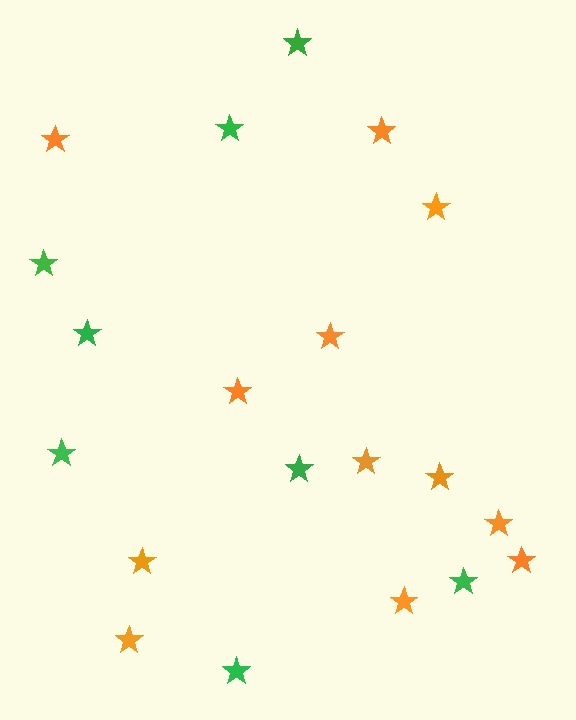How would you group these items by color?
There are 2 groups: one group of orange stars (12) and one group of green stars (8).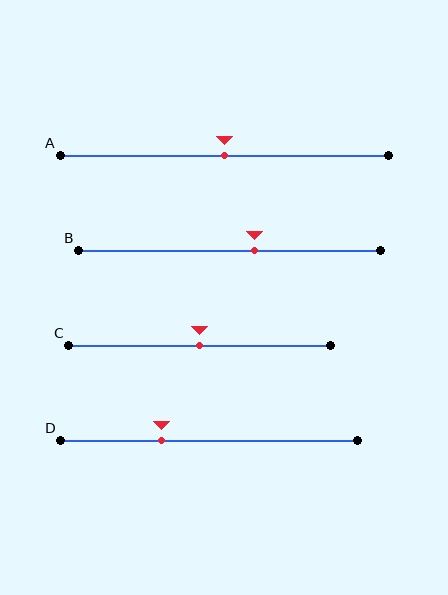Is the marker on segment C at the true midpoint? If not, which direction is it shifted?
Yes, the marker on segment C is at the true midpoint.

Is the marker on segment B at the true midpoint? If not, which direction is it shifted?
No, the marker on segment B is shifted to the right by about 8% of the segment length.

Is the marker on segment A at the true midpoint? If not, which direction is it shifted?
Yes, the marker on segment A is at the true midpoint.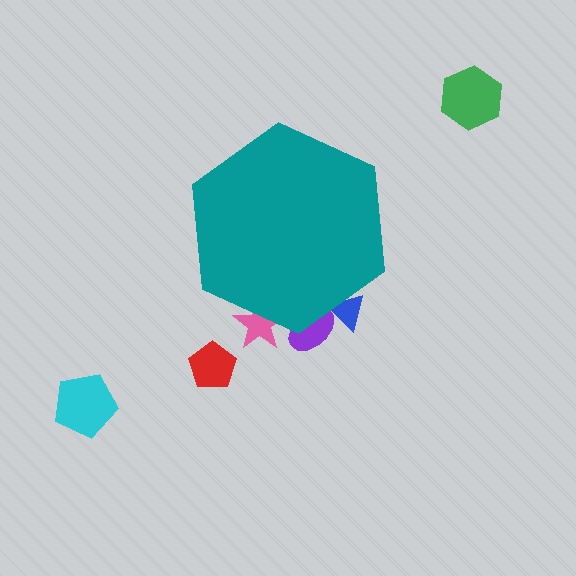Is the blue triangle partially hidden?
Yes, the blue triangle is partially hidden behind the teal hexagon.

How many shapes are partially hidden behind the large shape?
3 shapes are partially hidden.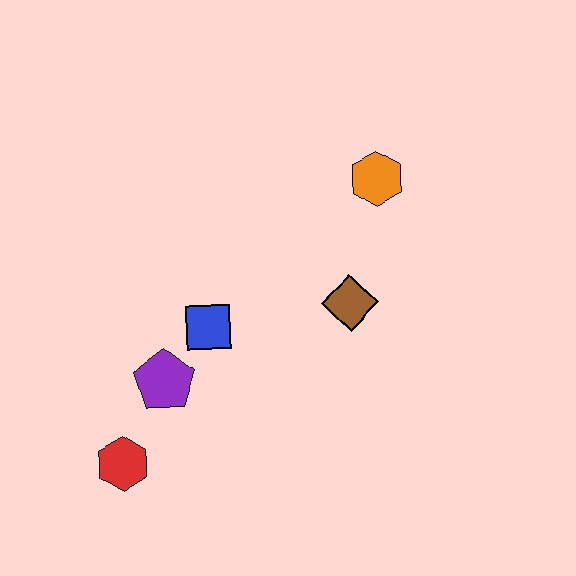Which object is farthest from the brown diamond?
The red hexagon is farthest from the brown diamond.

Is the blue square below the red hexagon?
No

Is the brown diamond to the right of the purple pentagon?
Yes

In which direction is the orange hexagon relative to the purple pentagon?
The orange hexagon is to the right of the purple pentagon.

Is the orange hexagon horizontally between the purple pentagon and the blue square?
No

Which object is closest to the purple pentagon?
The blue square is closest to the purple pentagon.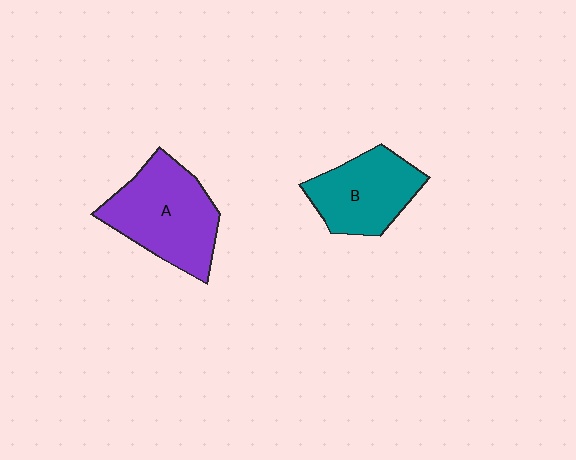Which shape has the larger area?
Shape A (purple).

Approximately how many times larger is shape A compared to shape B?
Approximately 1.3 times.